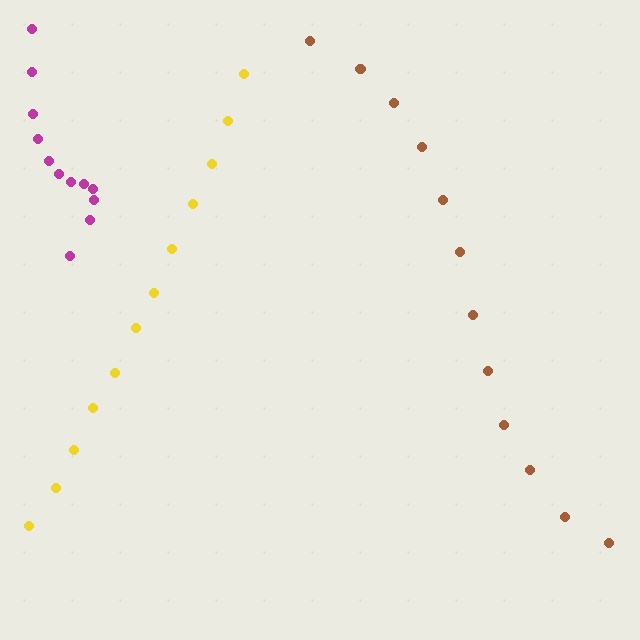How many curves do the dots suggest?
There are 3 distinct paths.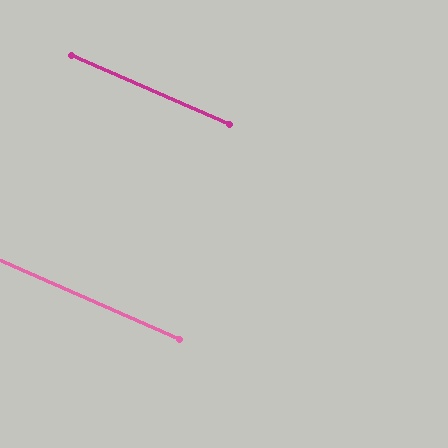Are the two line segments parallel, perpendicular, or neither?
Parallel — their directions differ by only 0.2°.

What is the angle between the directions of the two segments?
Approximately 0 degrees.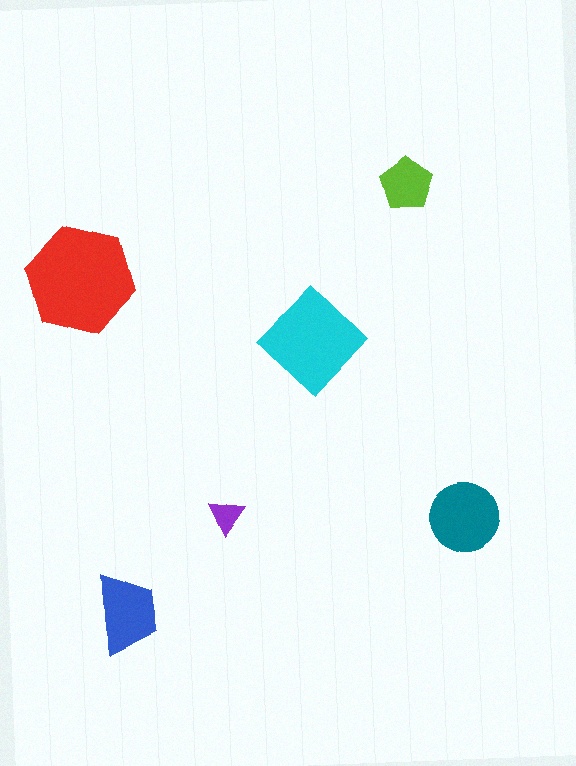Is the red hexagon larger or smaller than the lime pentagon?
Larger.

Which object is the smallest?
The purple triangle.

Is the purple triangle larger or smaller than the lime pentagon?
Smaller.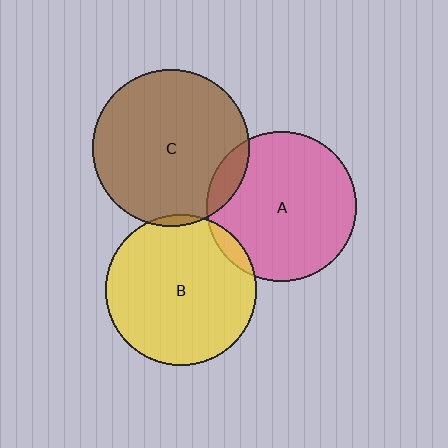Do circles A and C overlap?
Yes.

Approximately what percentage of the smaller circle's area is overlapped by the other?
Approximately 10%.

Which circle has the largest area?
Circle C (brown).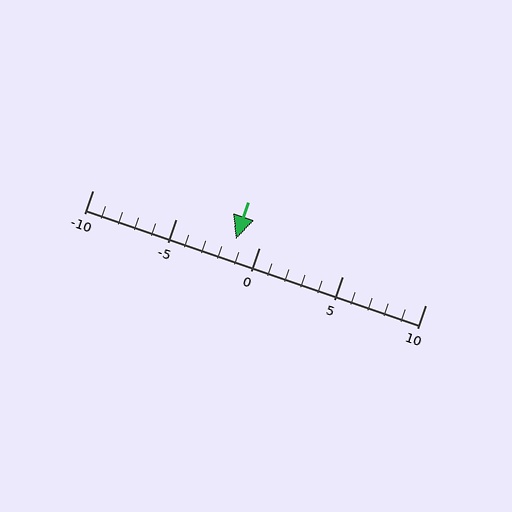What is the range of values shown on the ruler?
The ruler shows values from -10 to 10.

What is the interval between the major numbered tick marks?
The major tick marks are spaced 5 units apart.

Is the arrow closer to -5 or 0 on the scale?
The arrow is closer to 0.